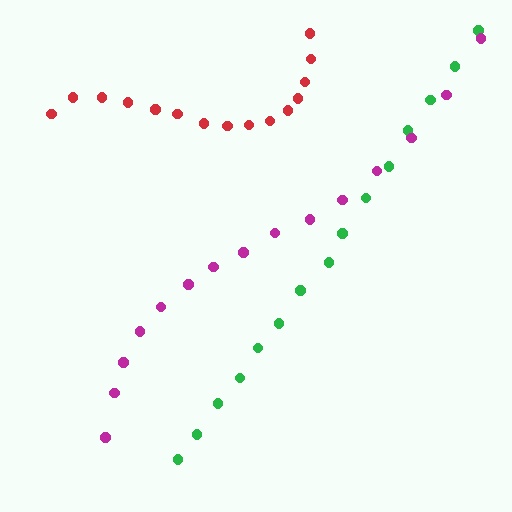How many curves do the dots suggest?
There are 3 distinct paths.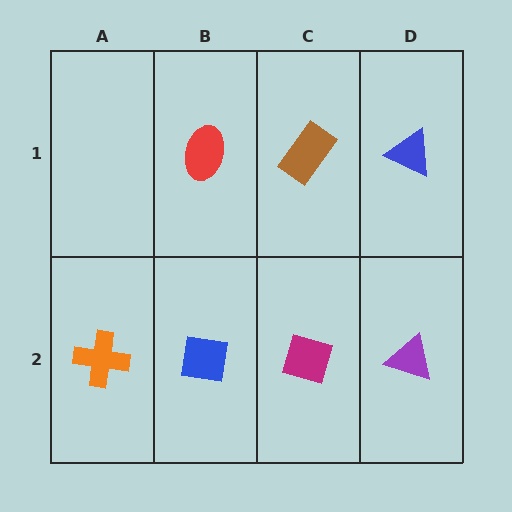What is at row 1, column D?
A blue triangle.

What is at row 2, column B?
A blue square.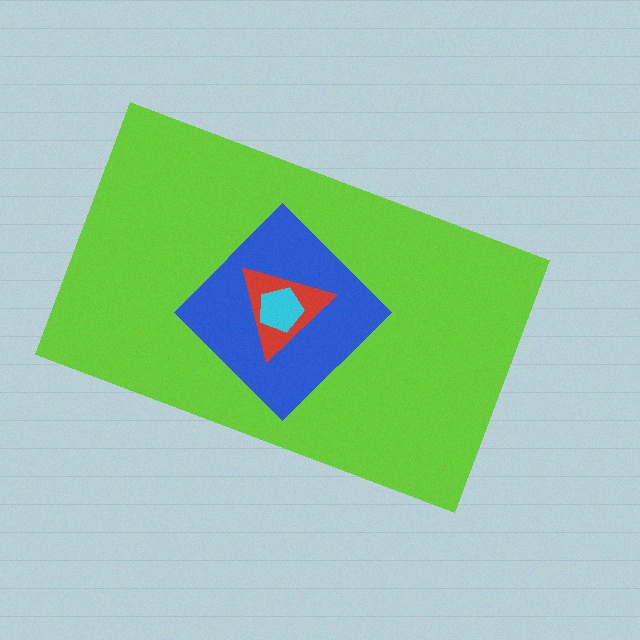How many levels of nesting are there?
4.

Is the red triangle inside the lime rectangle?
Yes.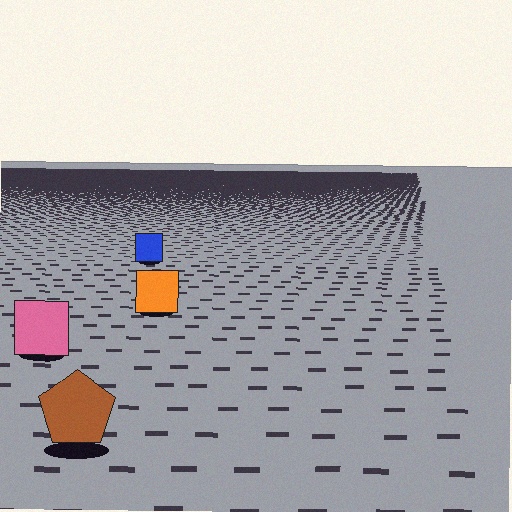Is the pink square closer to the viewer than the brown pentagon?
No. The brown pentagon is closer — you can tell from the texture gradient: the ground texture is coarser near it.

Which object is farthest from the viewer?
The blue square is farthest from the viewer. It appears smaller and the ground texture around it is denser.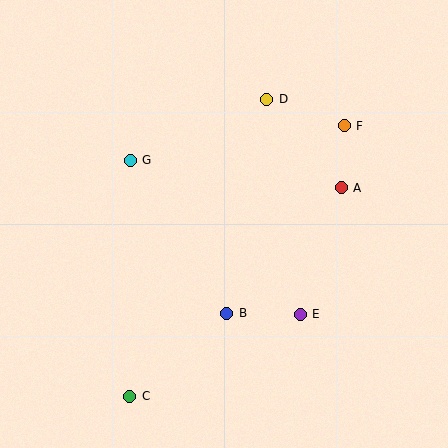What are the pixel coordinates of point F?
Point F is at (344, 126).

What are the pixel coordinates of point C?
Point C is at (130, 396).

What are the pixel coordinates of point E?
Point E is at (300, 314).